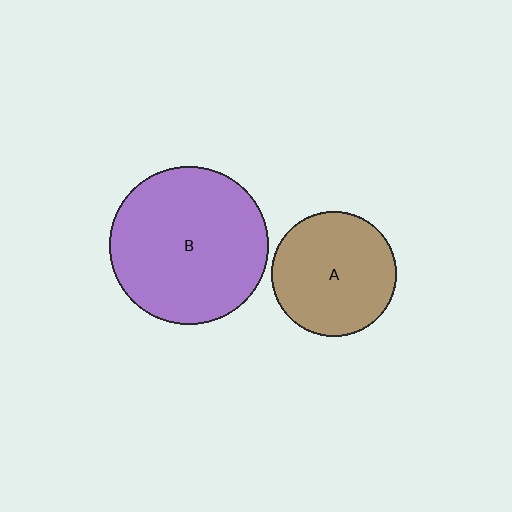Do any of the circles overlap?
No, none of the circles overlap.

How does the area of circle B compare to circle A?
Approximately 1.6 times.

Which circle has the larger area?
Circle B (purple).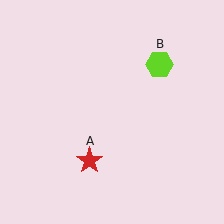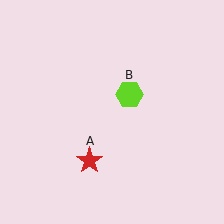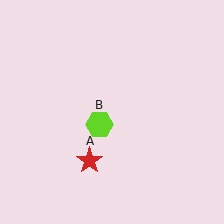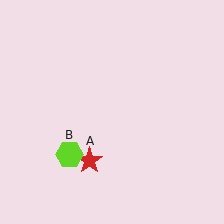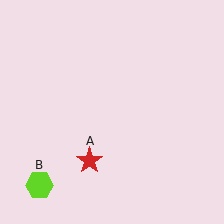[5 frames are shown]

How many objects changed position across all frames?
1 object changed position: lime hexagon (object B).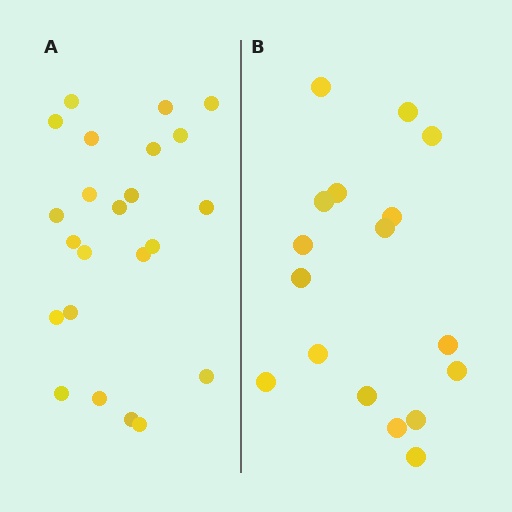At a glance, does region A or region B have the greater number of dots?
Region A (the left region) has more dots.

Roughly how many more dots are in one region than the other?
Region A has about 6 more dots than region B.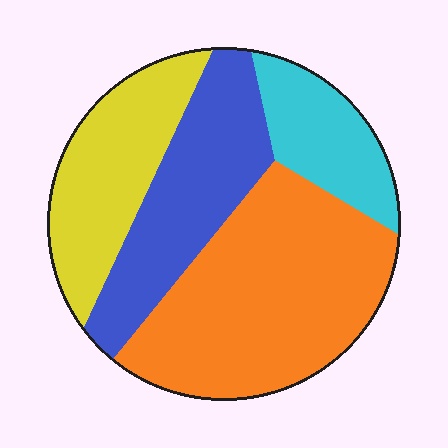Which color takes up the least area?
Cyan, at roughly 15%.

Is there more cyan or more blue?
Blue.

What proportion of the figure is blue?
Blue takes up about one quarter (1/4) of the figure.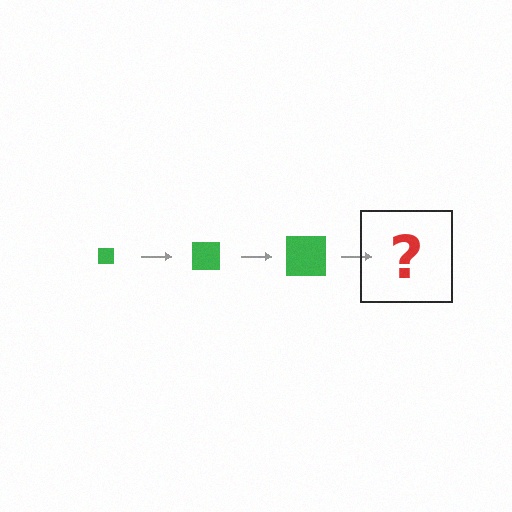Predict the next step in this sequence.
The next step is a green square, larger than the previous one.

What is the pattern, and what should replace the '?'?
The pattern is that the square gets progressively larger each step. The '?' should be a green square, larger than the previous one.